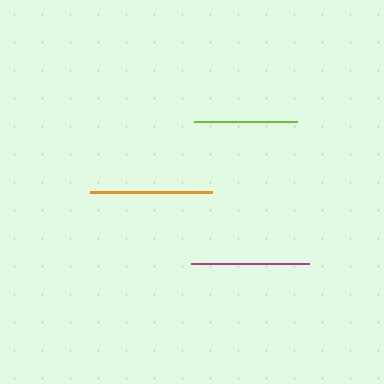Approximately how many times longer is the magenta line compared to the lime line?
The magenta line is approximately 1.1 times the length of the lime line.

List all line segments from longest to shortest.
From longest to shortest: orange, magenta, lime.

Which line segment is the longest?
The orange line is the longest at approximately 122 pixels.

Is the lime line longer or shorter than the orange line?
The orange line is longer than the lime line.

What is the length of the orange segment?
The orange segment is approximately 122 pixels long.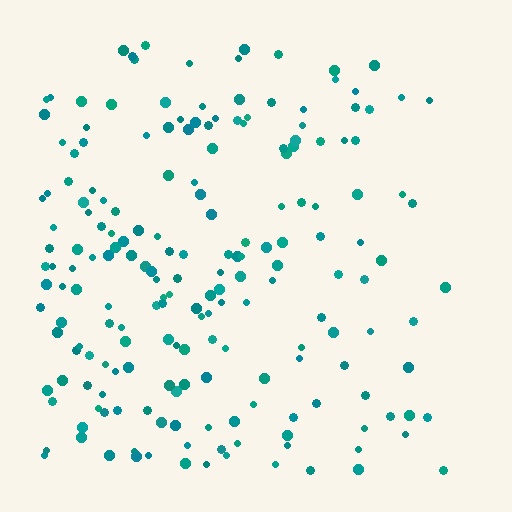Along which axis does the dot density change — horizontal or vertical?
Horizontal.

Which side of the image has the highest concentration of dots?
The left.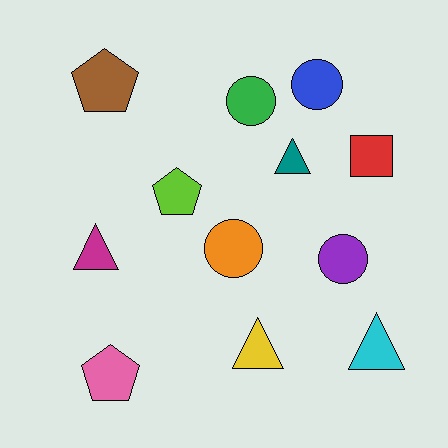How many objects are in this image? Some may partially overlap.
There are 12 objects.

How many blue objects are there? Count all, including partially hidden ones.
There is 1 blue object.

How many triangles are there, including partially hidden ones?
There are 4 triangles.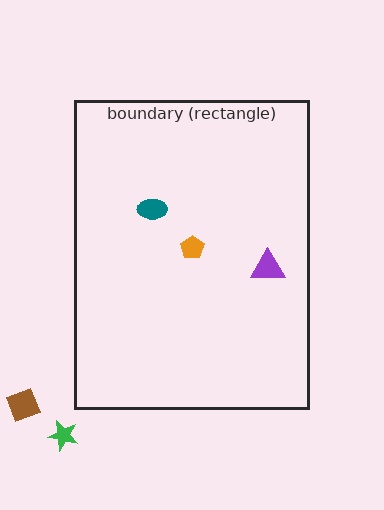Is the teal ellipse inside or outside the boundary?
Inside.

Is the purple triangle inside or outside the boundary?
Inside.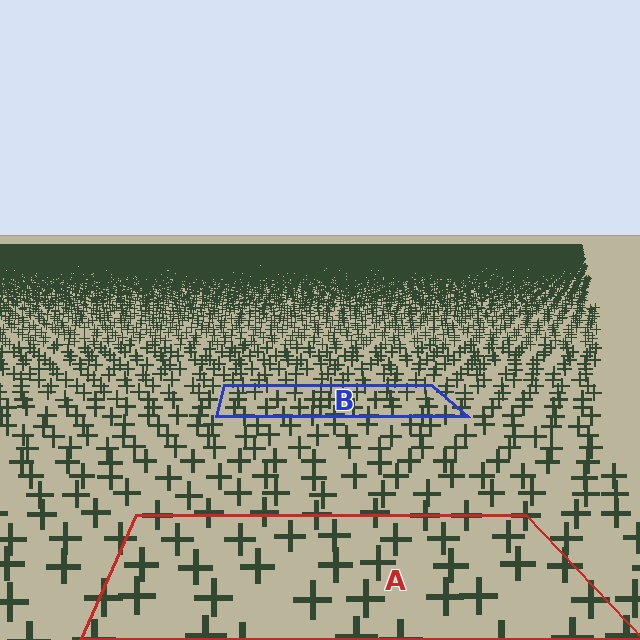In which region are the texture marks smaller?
The texture marks are smaller in region B, because it is farther away.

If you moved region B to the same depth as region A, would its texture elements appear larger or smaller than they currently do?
They would appear larger. At a closer depth, the same texture elements are projected at a bigger on-screen size.